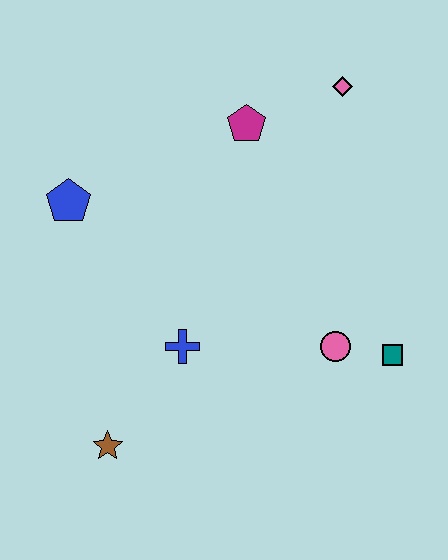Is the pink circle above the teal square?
Yes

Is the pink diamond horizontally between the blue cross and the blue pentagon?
No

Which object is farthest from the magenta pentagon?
The brown star is farthest from the magenta pentagon.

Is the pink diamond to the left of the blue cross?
No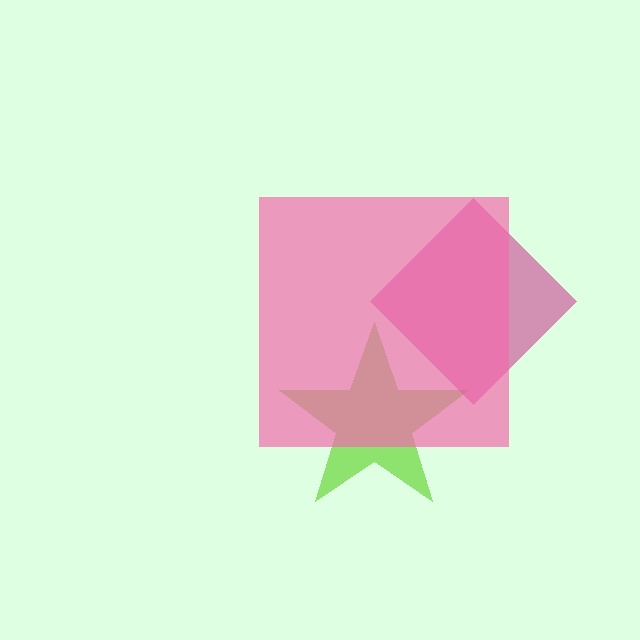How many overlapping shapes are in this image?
There are 3 overlapping shapes in the image.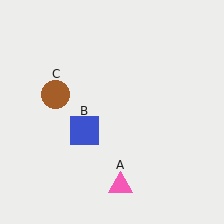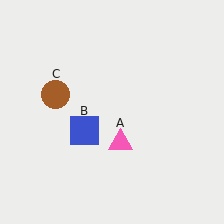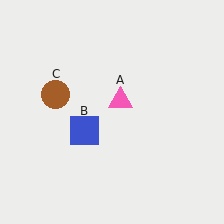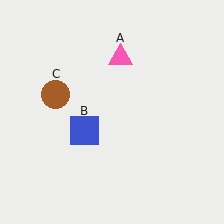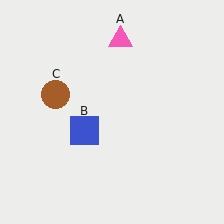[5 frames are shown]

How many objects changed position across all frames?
1 object changed position: pink triangle (object A).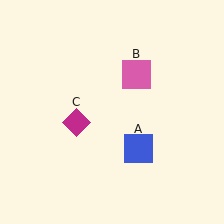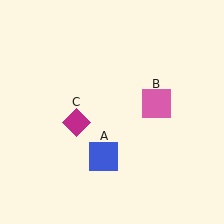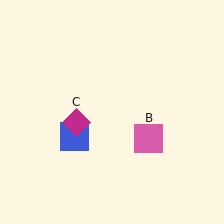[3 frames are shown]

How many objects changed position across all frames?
2 objects changed position: blue square (object A), pink square (object B).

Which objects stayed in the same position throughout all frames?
Magenta diamond (object C) remained stationary.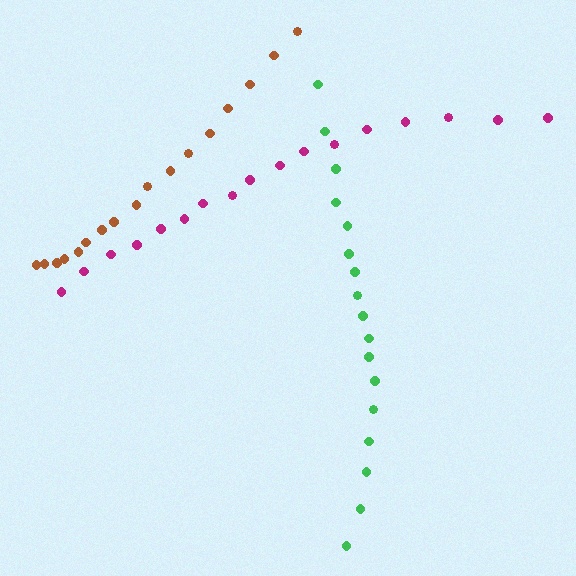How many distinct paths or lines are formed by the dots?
There are 3 distinct paths.